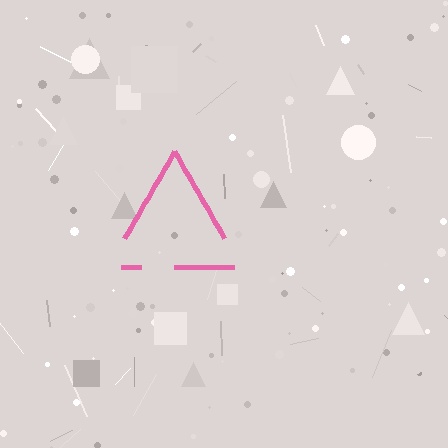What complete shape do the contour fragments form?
The contour fragments form a triangle.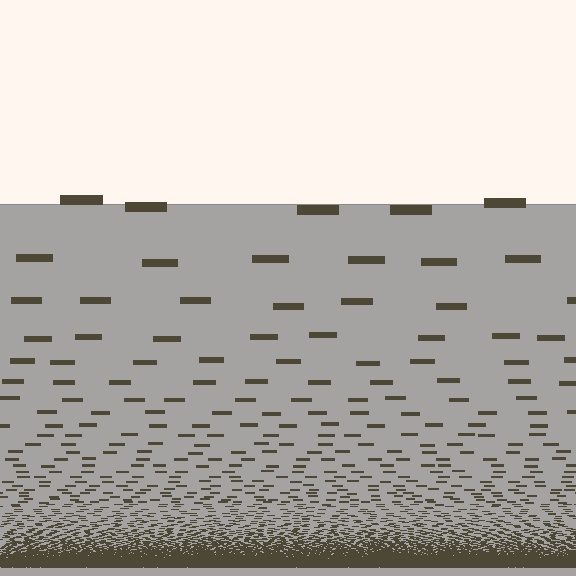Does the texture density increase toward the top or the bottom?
Density increases toward the bottom.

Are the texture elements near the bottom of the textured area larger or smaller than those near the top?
Smaller. The gradient is inverted — elements near the bottom are smaller and denser.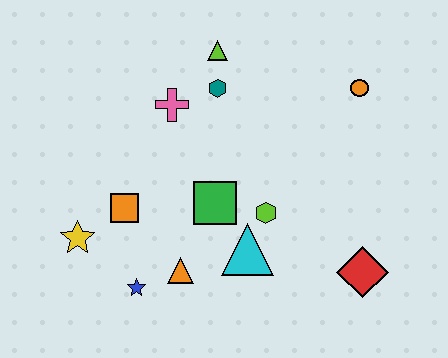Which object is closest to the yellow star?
The orange square is closest to the yellow star.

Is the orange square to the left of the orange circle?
Yes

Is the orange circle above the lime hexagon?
Yes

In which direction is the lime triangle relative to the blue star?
The lime triangle is above the blue star.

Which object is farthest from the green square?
The orange circle is farthest from the green square.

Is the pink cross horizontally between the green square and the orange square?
Yes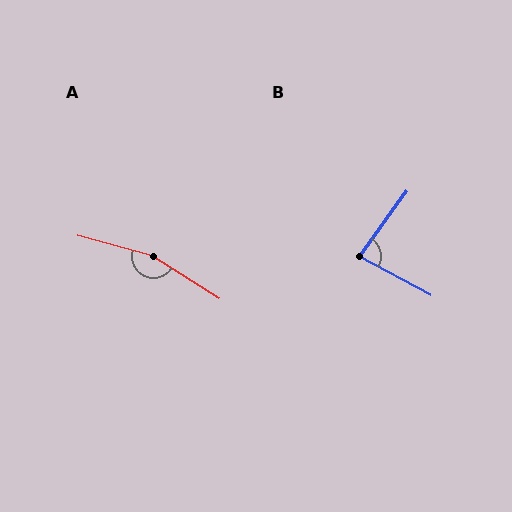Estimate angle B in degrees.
Approximately 82 degrees.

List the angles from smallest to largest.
B (82°), A (163°).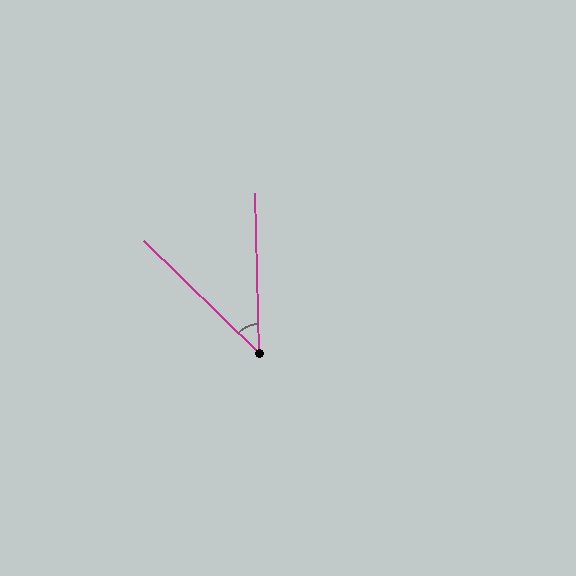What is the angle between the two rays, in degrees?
Approximately 44 degrees.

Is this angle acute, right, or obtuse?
It is acute.